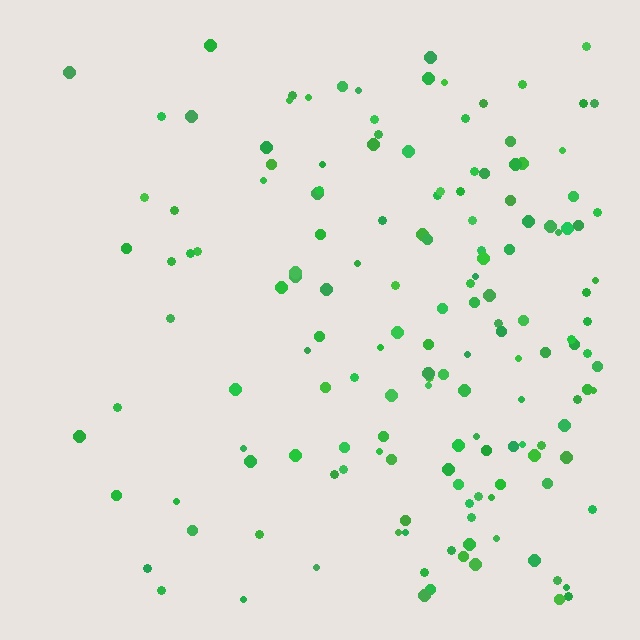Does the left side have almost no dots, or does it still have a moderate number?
Still a moderate number, just noticeably fewer than the right.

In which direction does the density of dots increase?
From left to right, with the right side densest.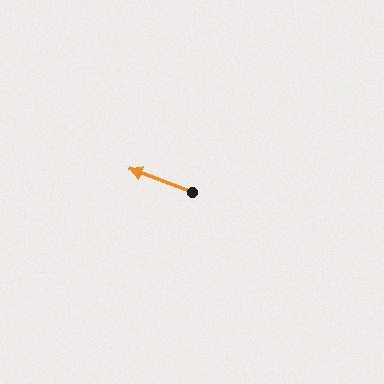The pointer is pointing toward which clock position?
Roughly 10 o'clock.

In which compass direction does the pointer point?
West.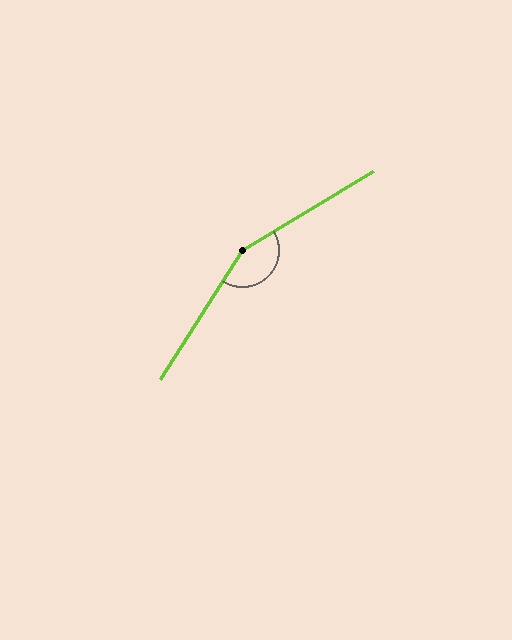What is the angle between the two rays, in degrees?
Approximately 153 degrees.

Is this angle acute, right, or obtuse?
It is obtuse.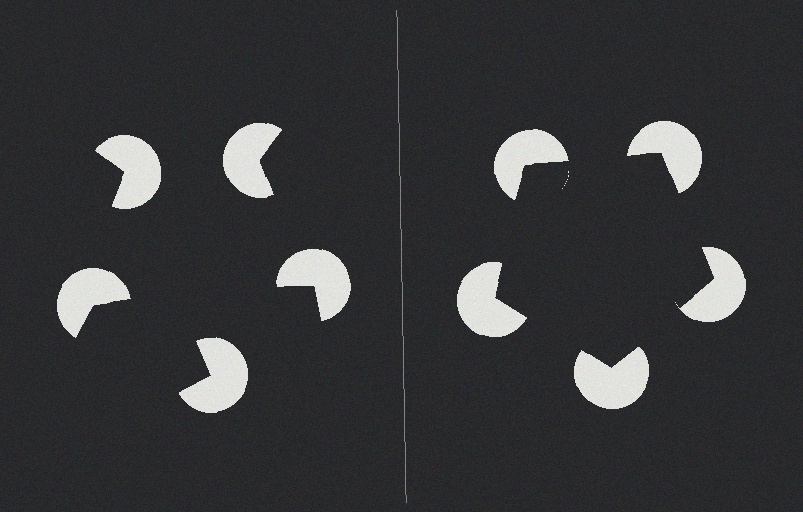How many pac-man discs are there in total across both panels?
10 — 5 on each side.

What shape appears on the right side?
An illusory pentagon.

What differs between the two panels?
The pac-man discs are positioned identically on both sides; only the wedge orientations differ. On the right they align to a pentagon; on the left they are misaligned.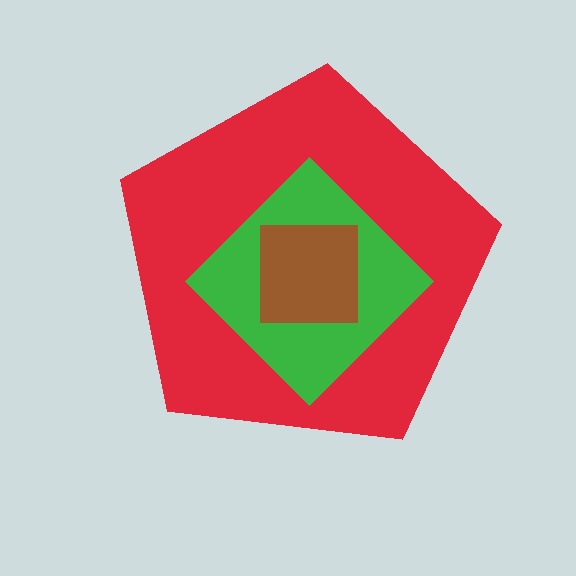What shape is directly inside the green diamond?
The brown square.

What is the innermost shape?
The brown square.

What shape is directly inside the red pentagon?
The green diamond.